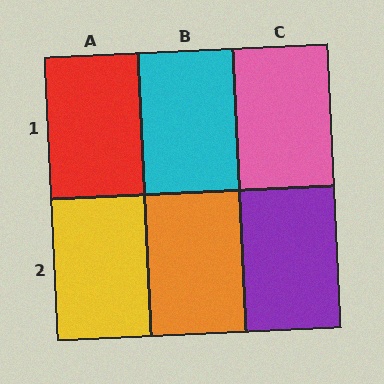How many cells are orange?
1 cell is orange.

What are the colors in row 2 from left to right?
Yellow, orange, purple.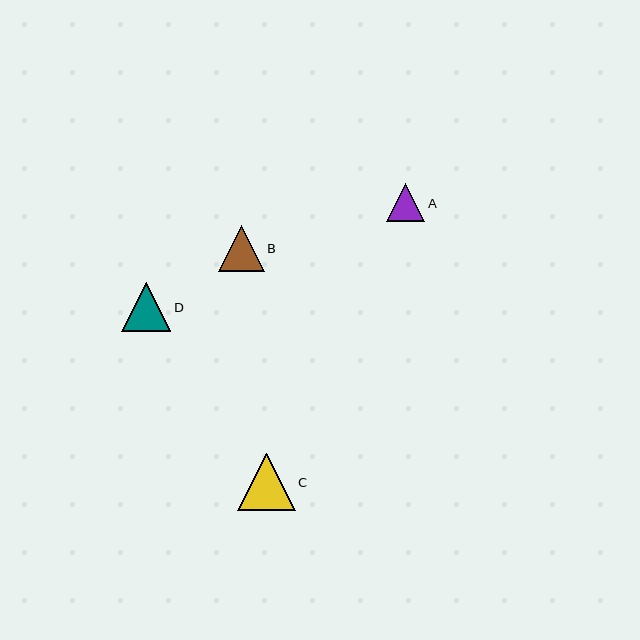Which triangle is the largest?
Triangle C is the largest with a size of approximately 58 pixels.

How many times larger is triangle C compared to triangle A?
Triangle C is approximately 1.5 times the size of triangle A.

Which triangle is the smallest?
Triangle A is the smallest with a size of approximately 38 pixels.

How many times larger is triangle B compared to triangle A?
Triangle B is approximately 1.2 times the size of triangle A.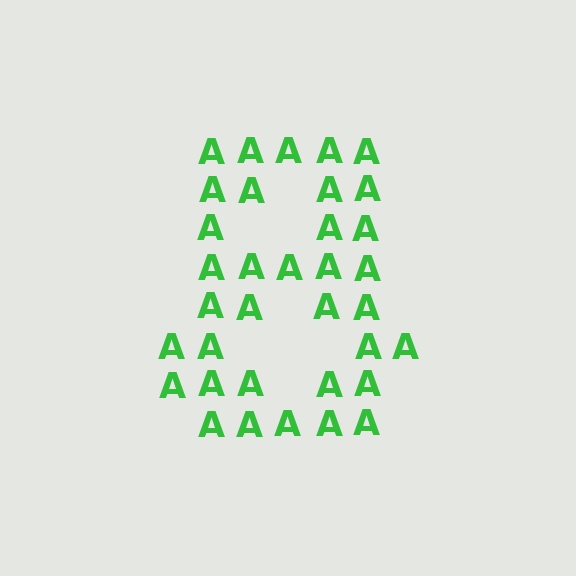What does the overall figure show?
The overall figure shows the digit 8.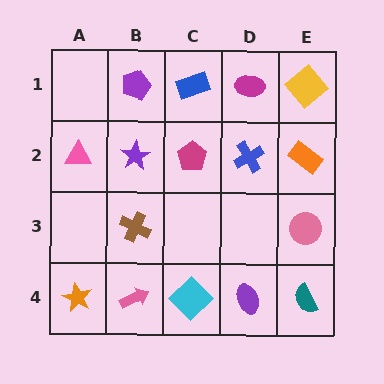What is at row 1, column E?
A yellow diamond.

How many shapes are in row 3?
2 shapes.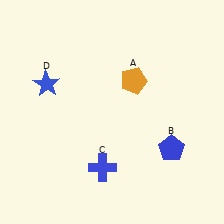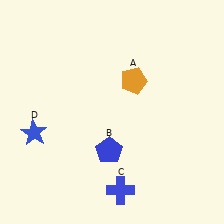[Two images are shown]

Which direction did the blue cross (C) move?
The blue cross (C) moved down.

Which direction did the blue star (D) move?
The blue star (D) moved down.